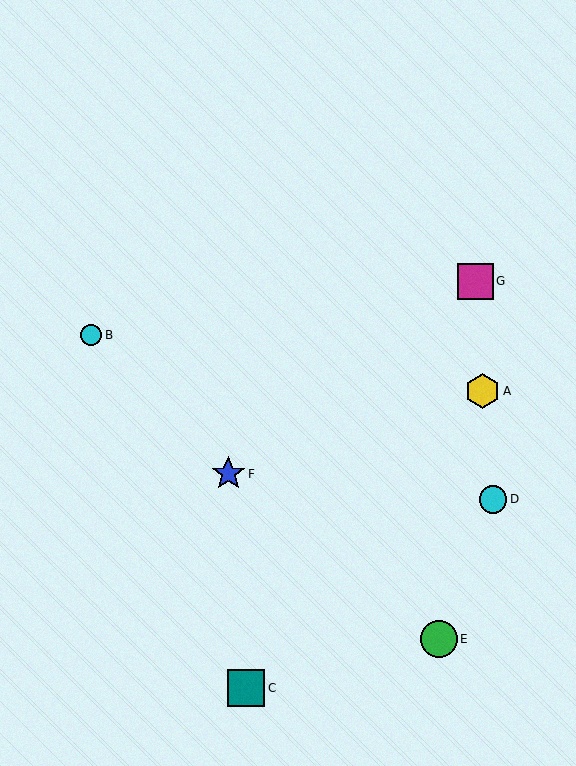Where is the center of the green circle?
The center of the green circle is at (439, 639).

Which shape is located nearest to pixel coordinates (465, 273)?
The magenta square (labeled G) at (475, 281) is nearest to that location.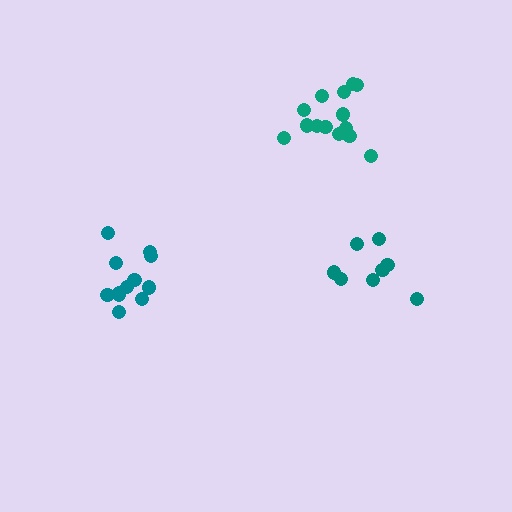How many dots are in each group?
Group 1: 12 dots, Group 2: 8 dots, Group 3: 14 dots (34 total).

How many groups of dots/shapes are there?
There are 3 groups.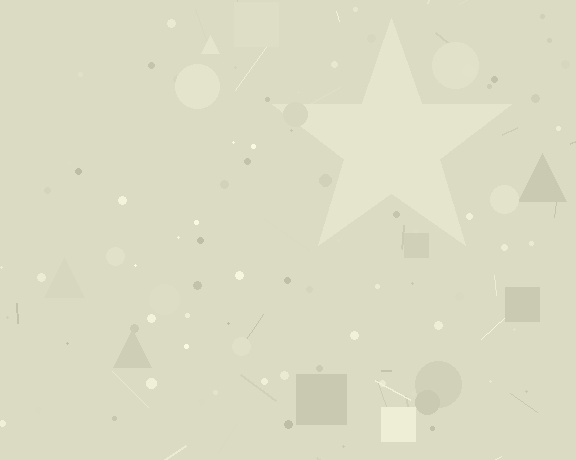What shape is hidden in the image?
A star is hidden in the image.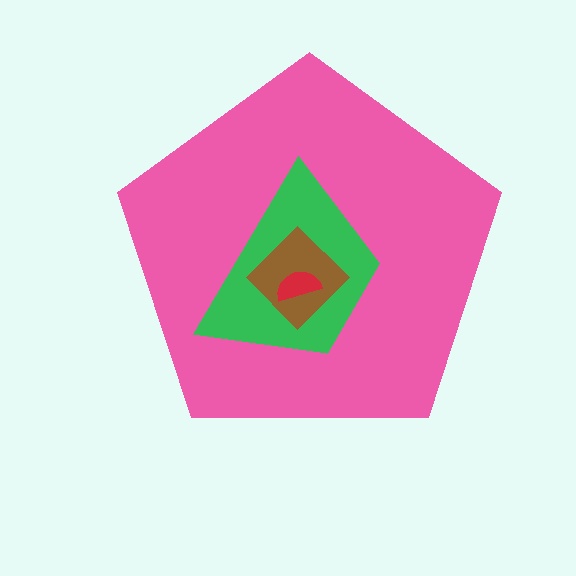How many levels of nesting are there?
4.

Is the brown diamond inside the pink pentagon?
Yes.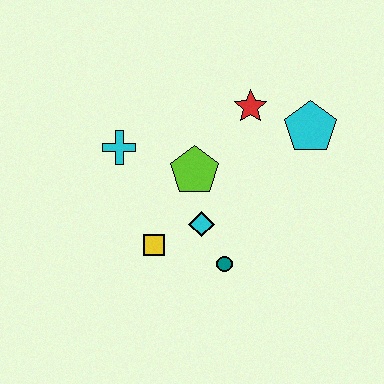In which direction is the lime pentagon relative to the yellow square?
The lime pentagon is above the yellow square.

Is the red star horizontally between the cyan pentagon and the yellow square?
Yes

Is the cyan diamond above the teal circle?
Yes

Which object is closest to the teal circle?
The cyan diamond is closest to the teal circle.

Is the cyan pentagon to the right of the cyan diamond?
Yes